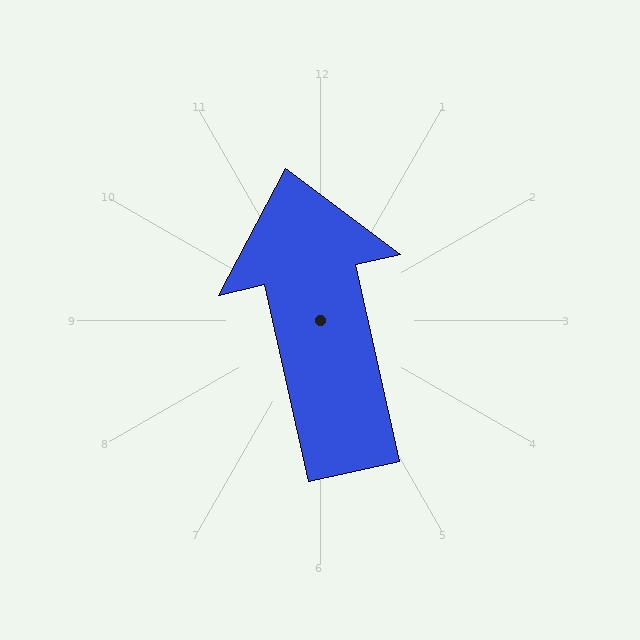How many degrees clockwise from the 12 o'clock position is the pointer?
Approximately 347 degrees.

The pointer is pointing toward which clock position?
Roughly 12 o'clock.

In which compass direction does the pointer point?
North.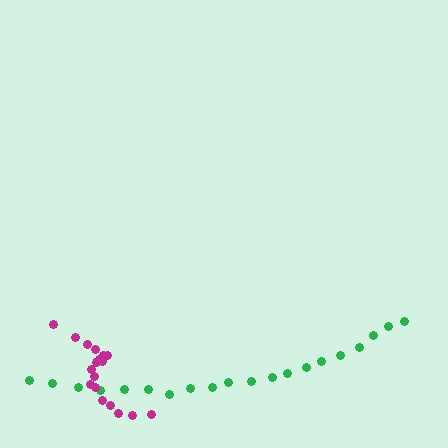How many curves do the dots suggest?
There are 2 distinct paths.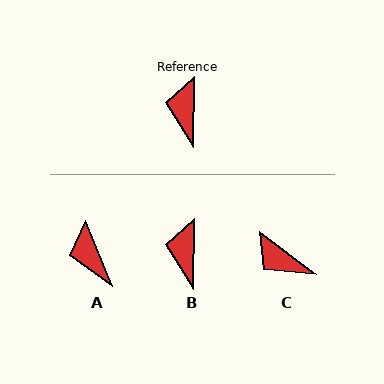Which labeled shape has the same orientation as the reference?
B.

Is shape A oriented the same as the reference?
No, it is off by about 24 degrees.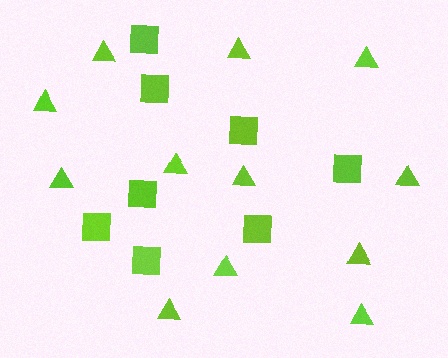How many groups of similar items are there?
There are 2 groups: one group of triangles (12) and one group of squares (8).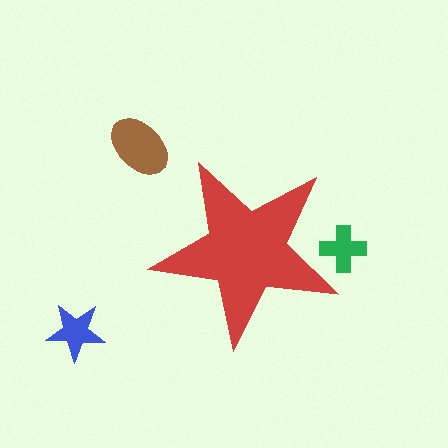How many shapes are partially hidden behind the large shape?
1 shape is partially hidden.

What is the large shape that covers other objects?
A red star.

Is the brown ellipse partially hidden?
No, the brown ellipse is fully visible.